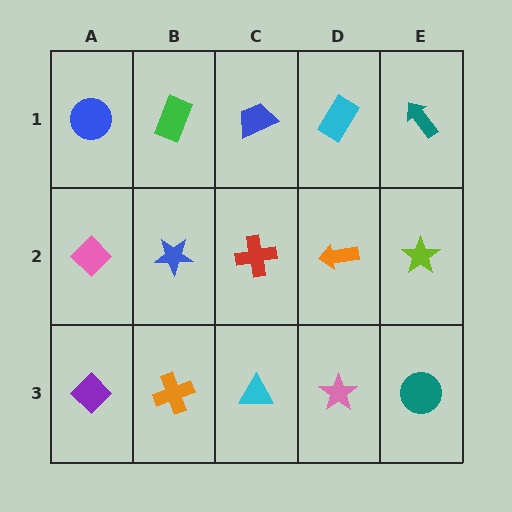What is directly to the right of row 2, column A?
A blue star.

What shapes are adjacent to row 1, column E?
A lime star (row 2, column E), a cyan rectangle (row 1, column D).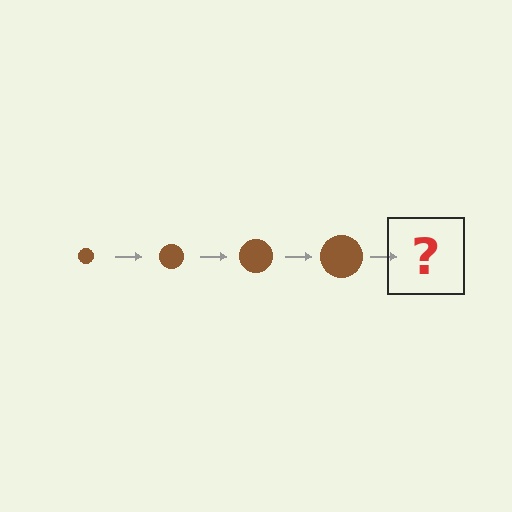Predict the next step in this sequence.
The next step is a brown circle, larger than the previous one.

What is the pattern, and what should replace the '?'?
The pattern is that the circle gets progressively larger each step. The '?' should be a brown circle, larger than the previous one.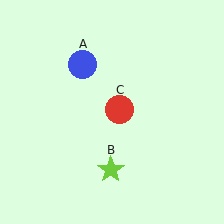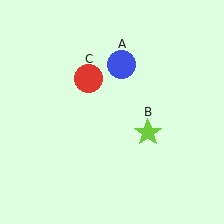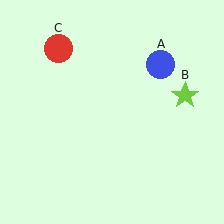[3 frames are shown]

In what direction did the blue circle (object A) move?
The blue circle (object A) moved right.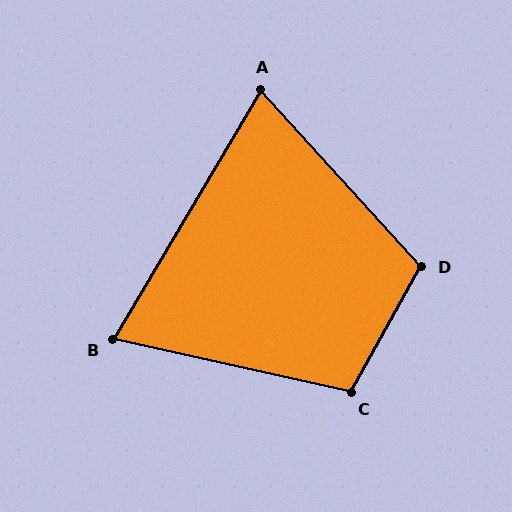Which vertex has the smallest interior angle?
B, at approximately 72 degrees.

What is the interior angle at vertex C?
Approximately 107 degrees (obtuse).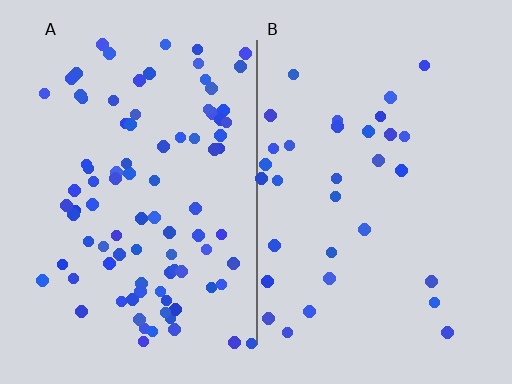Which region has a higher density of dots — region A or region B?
A (the left).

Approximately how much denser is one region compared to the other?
Approximately 2.8× — region A over region B.